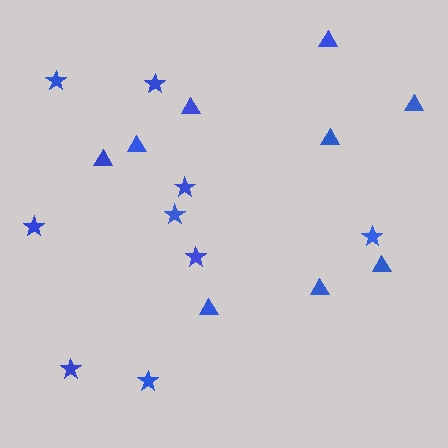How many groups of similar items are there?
There are 2 groups: one group of stars (9) and one group of triangles (9).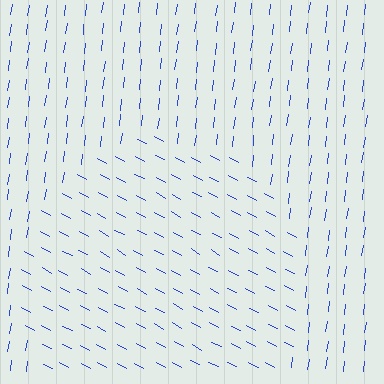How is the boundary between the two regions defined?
The boundary is defined purely by a change in line orientation (approximately 69 degrees difference). All lines are the same color and thickness.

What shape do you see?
I see a circle.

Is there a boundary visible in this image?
Yes, there is a texture boundary formed by a change in line orientation.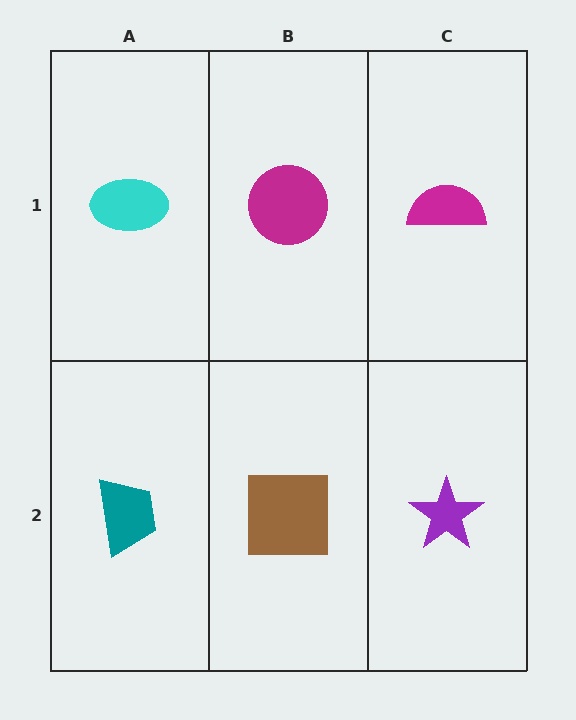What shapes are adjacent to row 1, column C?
A purple star (row 2, column C), a magenta circle (row 1, column B).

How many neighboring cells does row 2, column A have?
2.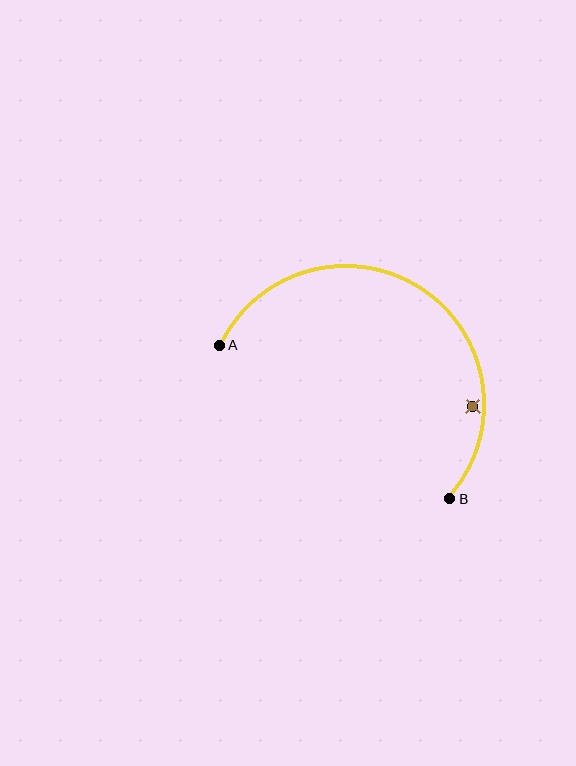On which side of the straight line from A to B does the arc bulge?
The arc bulges above the straight line connecting A and B.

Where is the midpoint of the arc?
The arc midpoint is the point on the curve farthest from the straight line joining A and B. It sits above that line.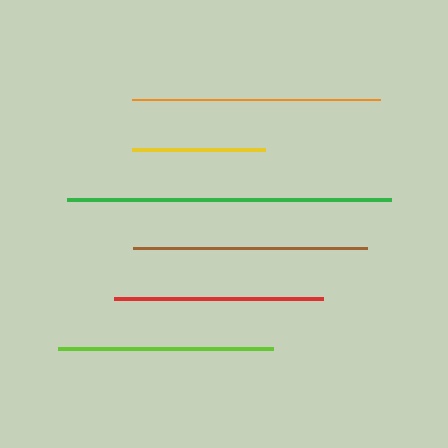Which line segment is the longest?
The green line is the longest at approximately 324 pixels.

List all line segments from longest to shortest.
From longest to shortest: green, orange, brown, lime, red, yellow.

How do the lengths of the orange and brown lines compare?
The orange and brown lines are approximately the same length.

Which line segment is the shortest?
The yellow line is the shortest at approximately 133 pixels.